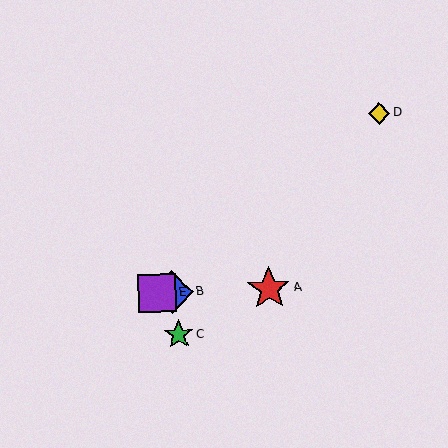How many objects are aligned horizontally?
3 objects (A, B, E) are aligned horizontally.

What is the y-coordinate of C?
Object C is at y≈335.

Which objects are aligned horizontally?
Objects A, B, E are aligned horizontally.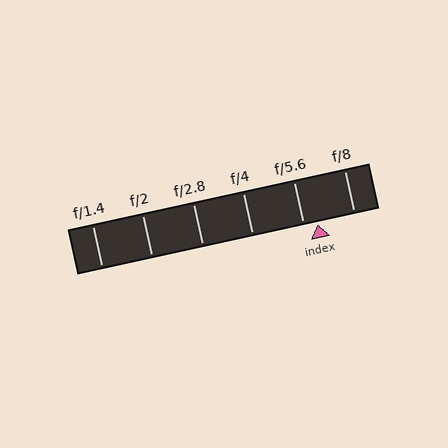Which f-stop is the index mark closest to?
The index mark is closest to f/5.6.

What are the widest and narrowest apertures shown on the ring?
The widest aperture shown is f/1.4 and the narrowest is f/8.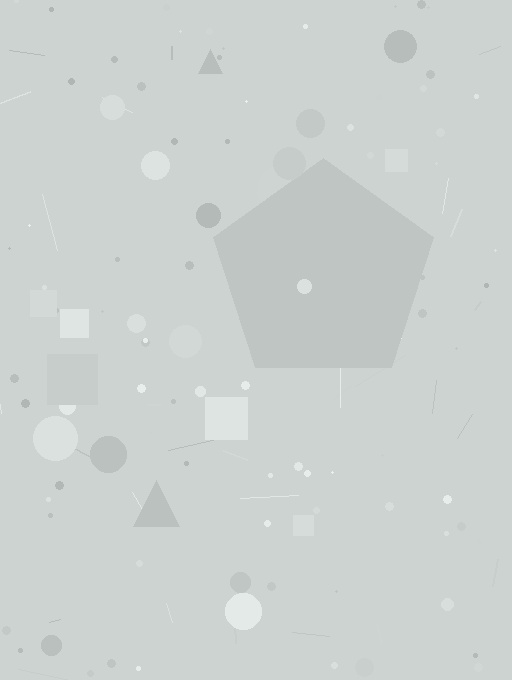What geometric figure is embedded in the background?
A pentagon is embedded in the background.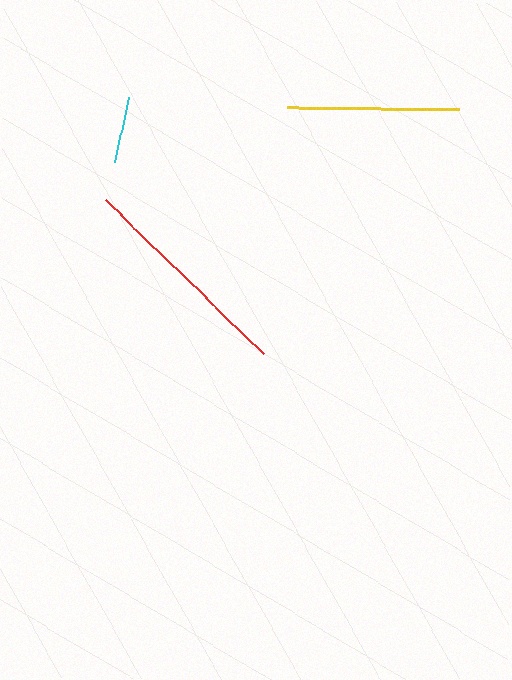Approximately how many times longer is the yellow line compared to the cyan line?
The yellow line is approximately 2.6 times the length of the cyan line.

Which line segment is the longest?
The red line is the longest at approximately 221 pixels.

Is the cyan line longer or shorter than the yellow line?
The yellow line is longer than the cyan line.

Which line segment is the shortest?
The cyan line is the shortest at approximately 66 pixels.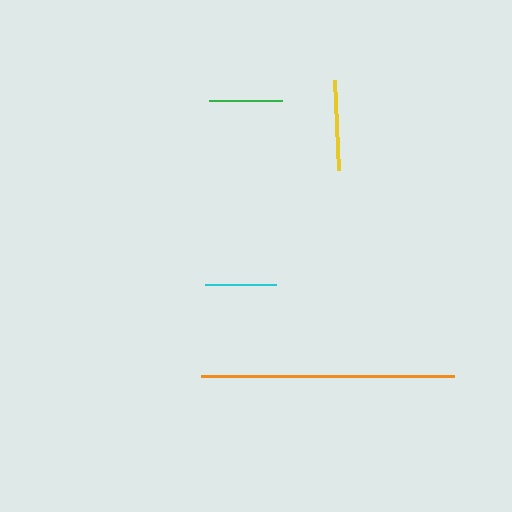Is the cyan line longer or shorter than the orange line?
The orange line is longer than the cyan line.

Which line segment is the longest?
The orange line is the longest at approximately 254 pixels.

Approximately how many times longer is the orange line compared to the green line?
The orange line is approximately 3.5 times the length of the green line.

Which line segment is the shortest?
The cyan line is the shortest at approximately 71 pixels.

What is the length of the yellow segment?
The yellow segment is approximately 90 pixels long.